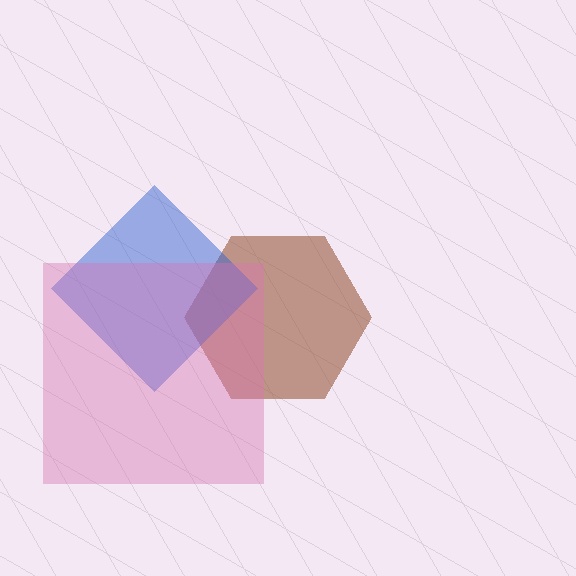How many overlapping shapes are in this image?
There are 3 overlapping shapes in the image.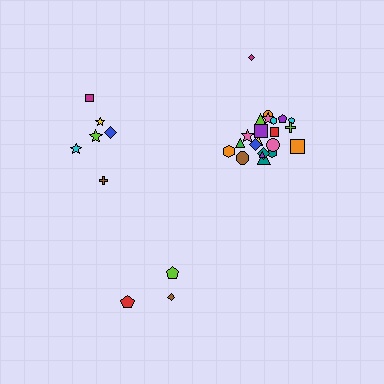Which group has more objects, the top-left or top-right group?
The top-right group.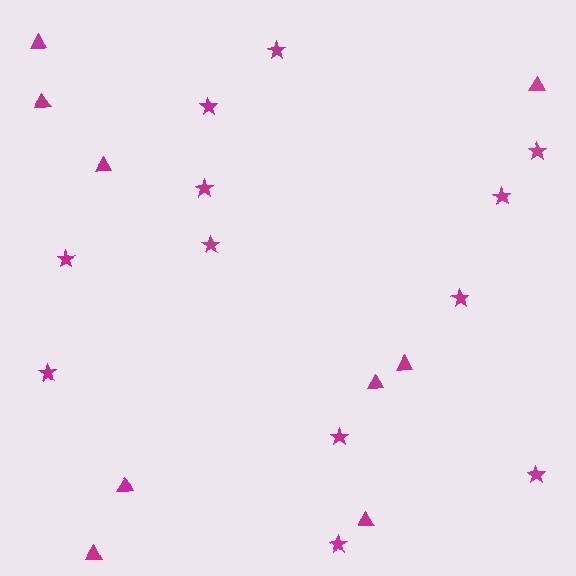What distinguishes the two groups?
There are 2 groups: one group of triangles (9) and one group of stars (12).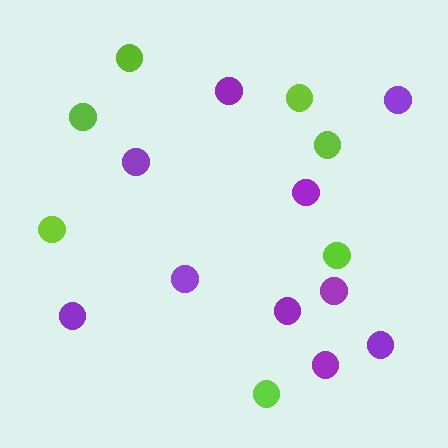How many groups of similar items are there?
There are 2 groups: one group of purple circles (10) and one group of lime circles (7).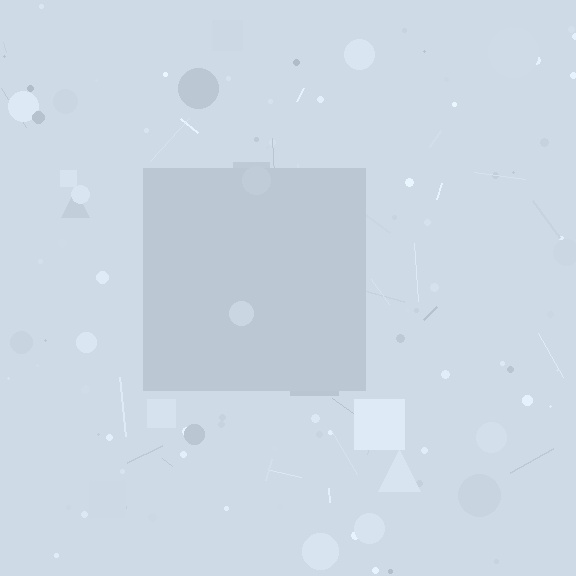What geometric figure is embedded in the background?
A square is embedded in the background.